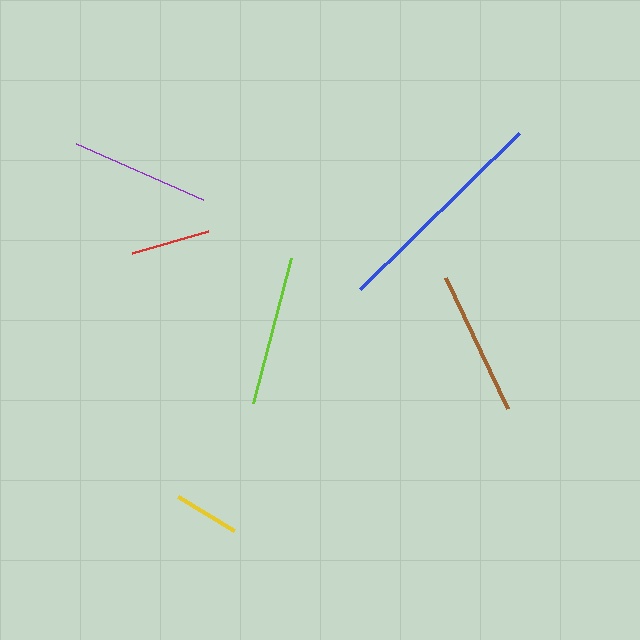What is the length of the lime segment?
The lime segment is approximately 150 pixels long.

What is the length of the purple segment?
The purple segment is approximately 138 pixels long.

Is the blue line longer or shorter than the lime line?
The blue line is longer than the lime line.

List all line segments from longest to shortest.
From longest to shortest: blue, lime, brown, purple, red, yellow.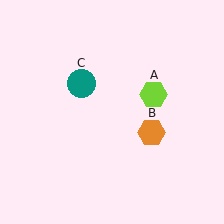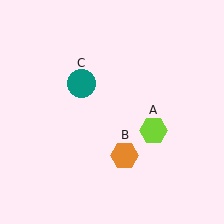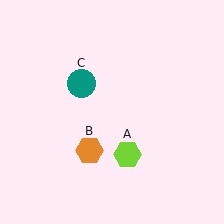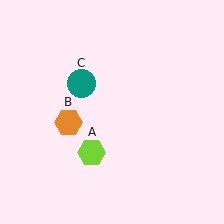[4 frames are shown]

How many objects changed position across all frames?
2 objects changed position: lime hexagon (object A), orange hexagon (object B).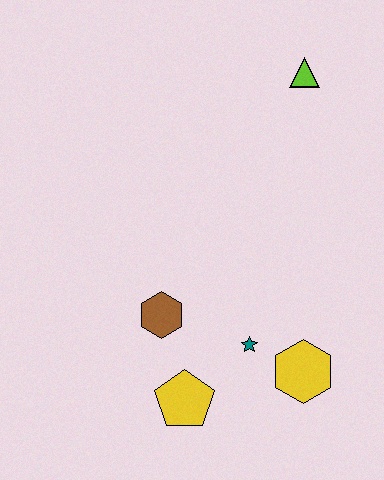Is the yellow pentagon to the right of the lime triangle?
No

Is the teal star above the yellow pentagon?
Yes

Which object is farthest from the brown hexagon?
The lime triangle is farthest from the brown hexagon.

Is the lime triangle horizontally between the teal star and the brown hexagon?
No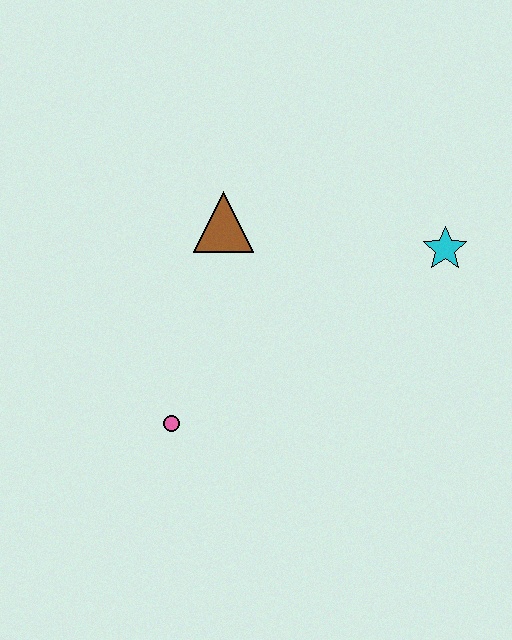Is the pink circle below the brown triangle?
Yes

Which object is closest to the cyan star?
The brown triangle is closest to the cyan star.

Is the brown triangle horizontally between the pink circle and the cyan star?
Yes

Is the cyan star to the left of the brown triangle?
No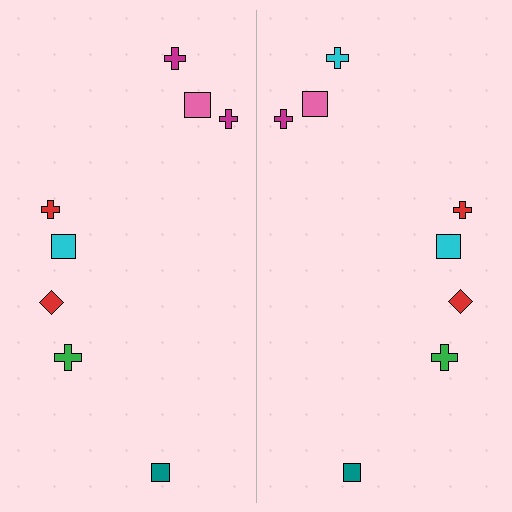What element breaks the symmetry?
The cyan cross on the right side breaks the symmetry — its mirror counterpart is magenta.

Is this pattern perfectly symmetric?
No, the pattern is not perfectly symmetric. The cyan cross on the right side breaks the symmetry — its mirror counterpart is magenta.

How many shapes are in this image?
There are 16 shapes in this image.